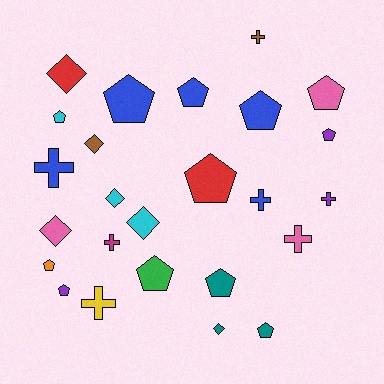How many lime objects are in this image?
There are no lime objects.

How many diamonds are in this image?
There are 6 diamonds.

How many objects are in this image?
There are 25 objects.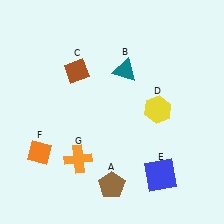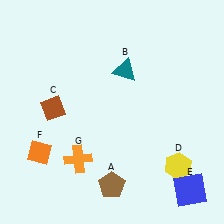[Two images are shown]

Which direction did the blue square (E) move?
The blue square (E) moved right.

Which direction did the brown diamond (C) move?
The brown diamond (C) moved down.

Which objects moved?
The objects that moved are: the brown diamond (C), the yellow hexagon (D), the blue square (E).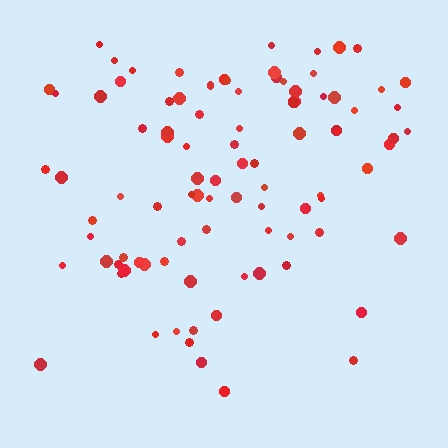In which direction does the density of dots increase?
From bottom to top, with the top side densest.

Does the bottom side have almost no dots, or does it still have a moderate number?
Still a moderate number, just noticeably fewer than the top.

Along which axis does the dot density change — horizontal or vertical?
Vertical.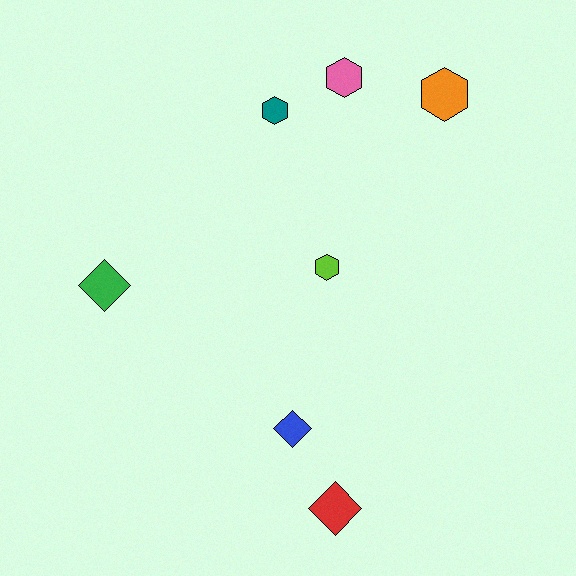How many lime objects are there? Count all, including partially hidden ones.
There is 1 lime object.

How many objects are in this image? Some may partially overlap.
There are 7 objects.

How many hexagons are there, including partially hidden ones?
There are 4 hexagons.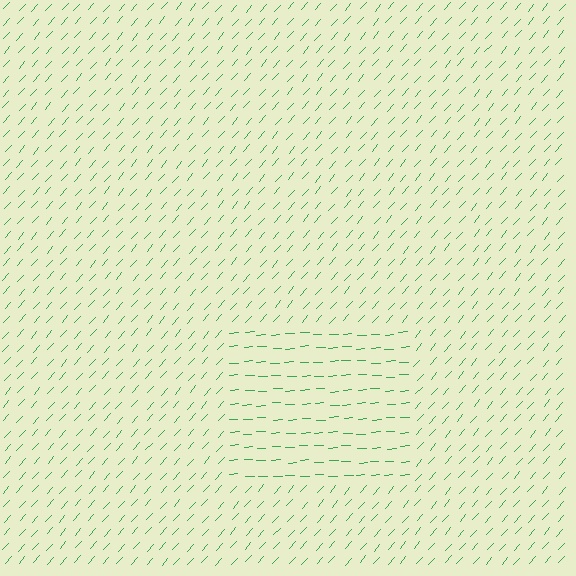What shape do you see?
I see a rectangle.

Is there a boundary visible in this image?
Yes, there is a texture boundary formed by a change in line orientation.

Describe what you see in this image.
The image is filled with small green line segments. A rectangle region in the image has lines oriented differently from the surrounding lines, creating a visible texture boundary.